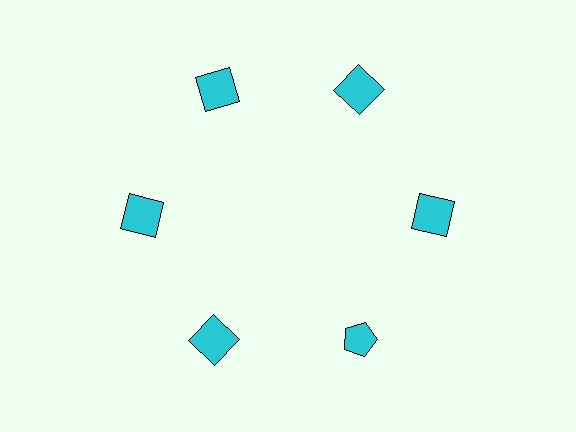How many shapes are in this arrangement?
There are 6 shapes arranged in a ring pattern.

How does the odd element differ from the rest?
It has a different shape: pentagon instead of square.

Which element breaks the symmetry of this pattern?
The cyan pentagon at roughly the 5 o'clock position breaks the symmetry. All other shapes are cyan squares.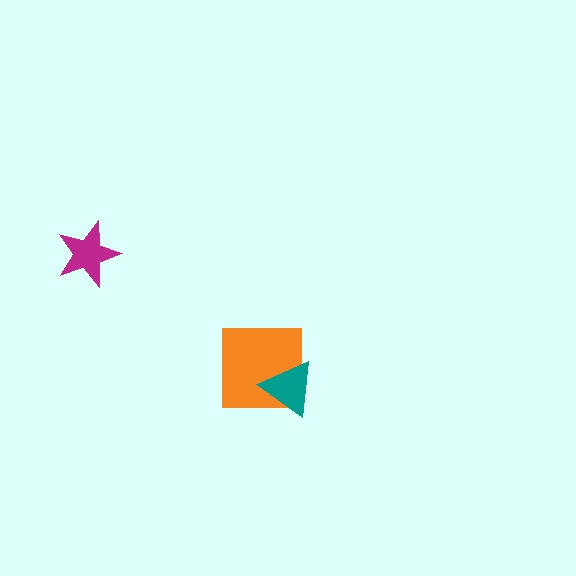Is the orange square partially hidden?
Yes, it is partially covered by another shape.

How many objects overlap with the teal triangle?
1 object overlaps with the teal triangle.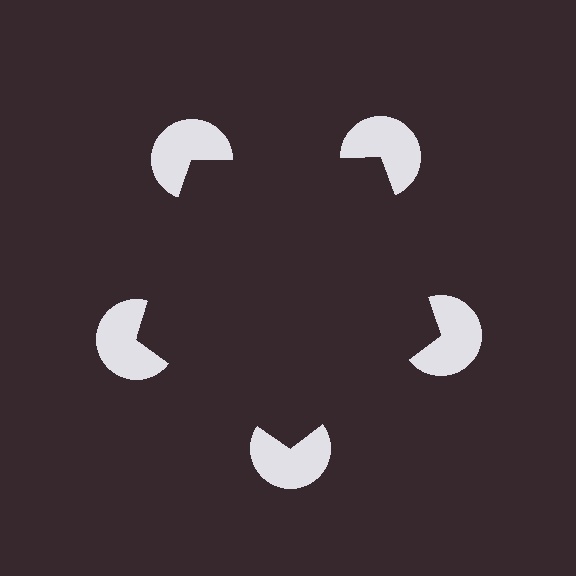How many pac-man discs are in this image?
There are 5 — one at each vertex of the illusory pentagon.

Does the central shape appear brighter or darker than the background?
It typically appears slightly darker than the background, even though no actual brightness change is drawn.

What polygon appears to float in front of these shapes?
An illusory pentagon — its edges are inferred from the aligned wedge cuts in the pac-man discs, not physically drawn.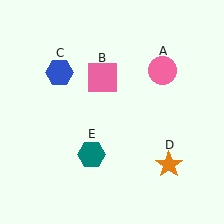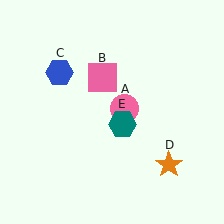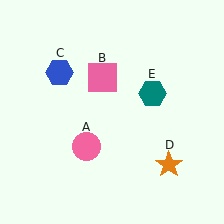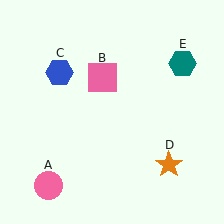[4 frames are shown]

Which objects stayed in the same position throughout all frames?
Pink square (object B) and blue hexagon (object C) and orange star (object D) remained stationary.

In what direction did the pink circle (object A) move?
The pink circle (object A) moved down and to the left.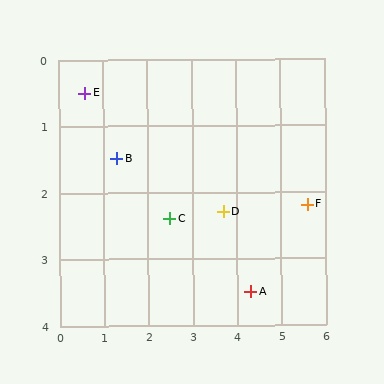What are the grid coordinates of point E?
Point E is at approximately (0.6, 0.5).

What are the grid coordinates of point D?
Point D is at approximately (3.7, 2.3).